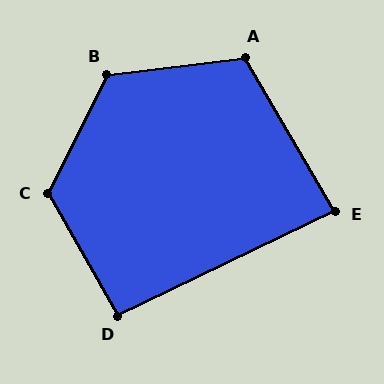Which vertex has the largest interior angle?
B, at approximately 124 degrees.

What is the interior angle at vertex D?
Approximately 94 degrees (approximately right).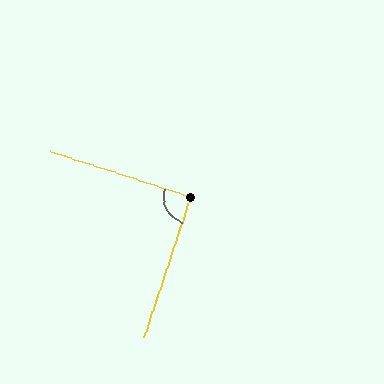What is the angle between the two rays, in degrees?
Approximately 89 degrees.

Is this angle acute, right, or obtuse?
It is approximately a right angle.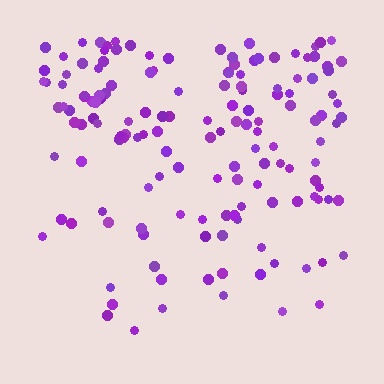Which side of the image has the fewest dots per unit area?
The bottom.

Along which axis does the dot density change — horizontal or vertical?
Vertical.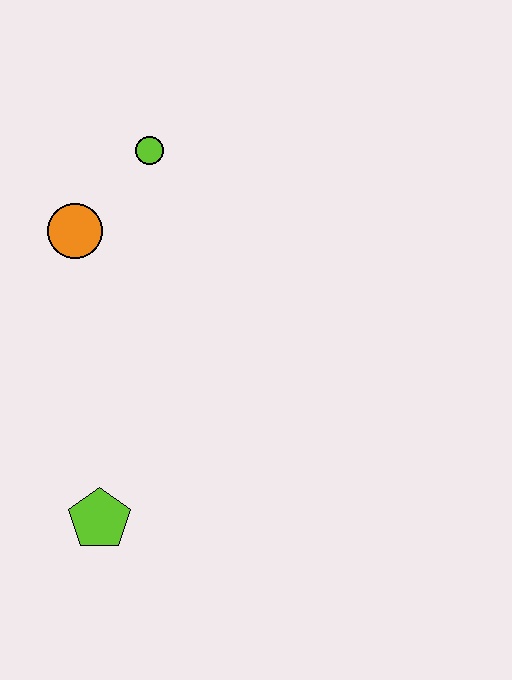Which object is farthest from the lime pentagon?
The lime circle is farthest from the lime pentagon.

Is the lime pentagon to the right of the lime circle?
No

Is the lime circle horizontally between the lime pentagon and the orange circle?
No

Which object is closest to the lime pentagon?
The orange circle is closest to the lime pentagon.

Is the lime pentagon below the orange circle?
Yes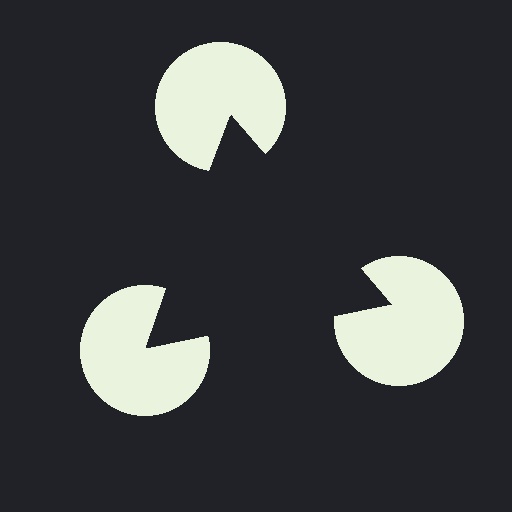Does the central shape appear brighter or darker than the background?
It typically appears slightly darker than the background, even though no actual brightness change is drawn.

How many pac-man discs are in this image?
There are 3 — one at each vertex of the illusory triangle.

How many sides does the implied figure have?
3 sides.